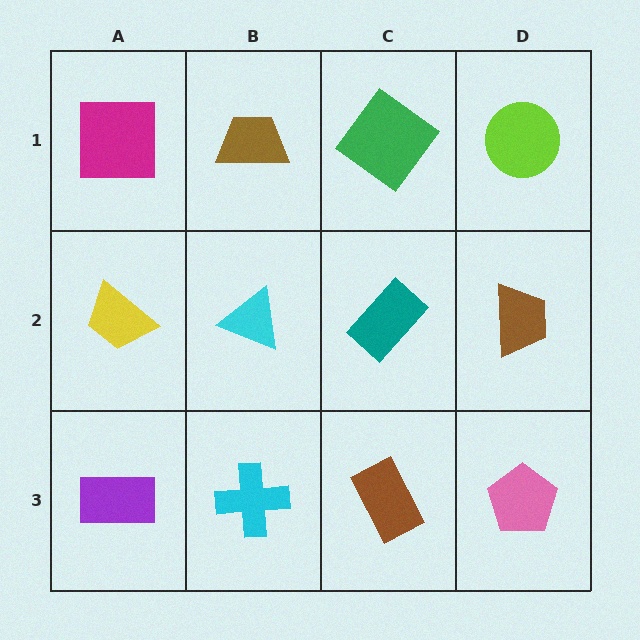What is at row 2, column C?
A teal rectangle.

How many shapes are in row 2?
4 shapes.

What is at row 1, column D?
A lime circle.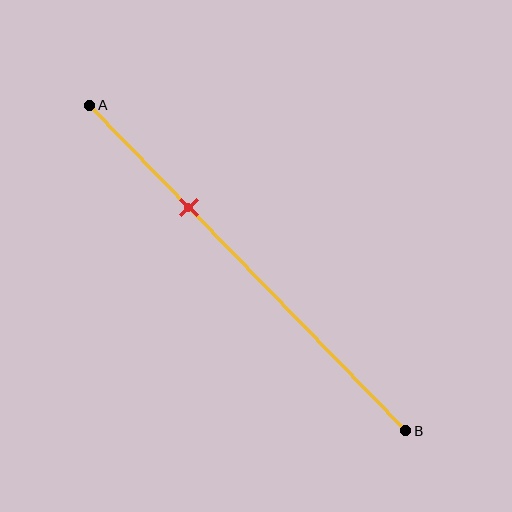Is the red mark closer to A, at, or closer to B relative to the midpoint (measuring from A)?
The red mark is closer to point A than the midpoint of segment AB.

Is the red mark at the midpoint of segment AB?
No, the mark is at about 30% from A, not at the 50% midpoint.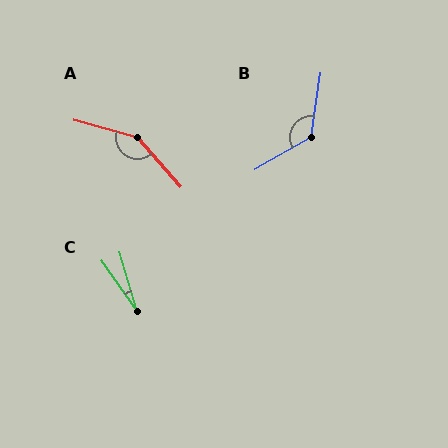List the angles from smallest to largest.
C (18°), B (128°), A (147°).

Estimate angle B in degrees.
Approximately 128 degrees.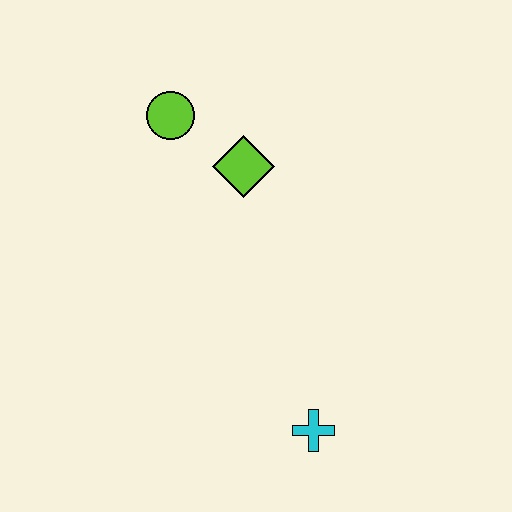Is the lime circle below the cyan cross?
No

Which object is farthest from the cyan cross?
The lime circle is farthest from the cyan cross.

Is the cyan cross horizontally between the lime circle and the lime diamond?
No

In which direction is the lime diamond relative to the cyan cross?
The lime diamond is above the cyan cross.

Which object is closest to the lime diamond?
The lime circle is closest to the lime diamond.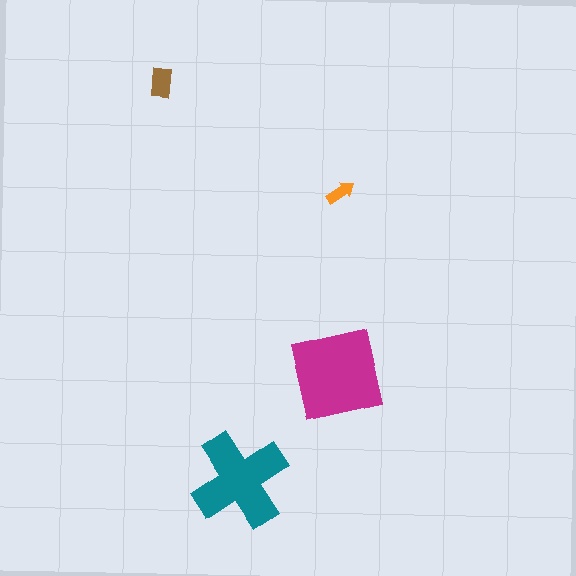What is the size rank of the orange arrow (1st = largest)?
4th.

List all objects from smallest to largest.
The orange arrow, the brown rectangle, the teal cross, the magenta square.